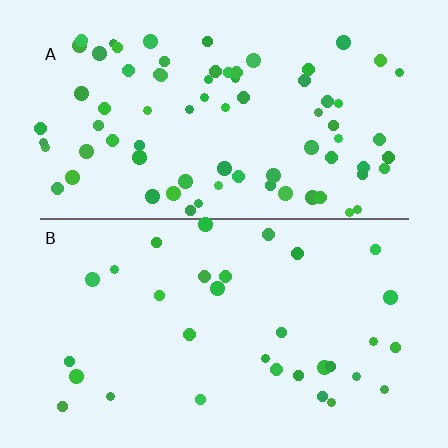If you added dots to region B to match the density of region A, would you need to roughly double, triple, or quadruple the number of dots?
Approximately double.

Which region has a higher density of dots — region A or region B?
A (the top).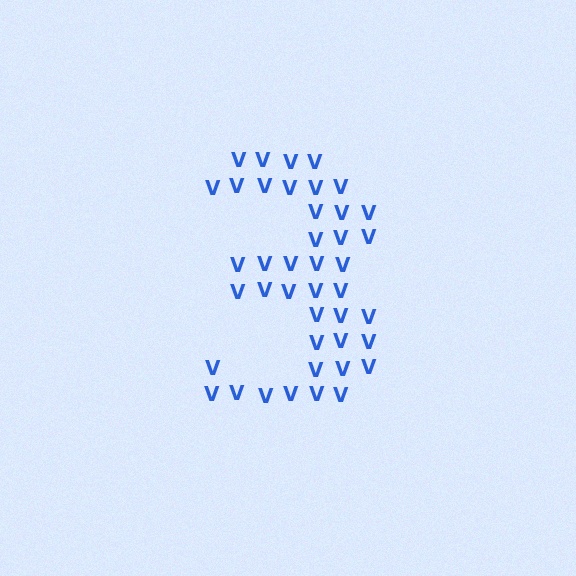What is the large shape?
The large shape is the digit 3.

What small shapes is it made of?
It is made of small letter V's.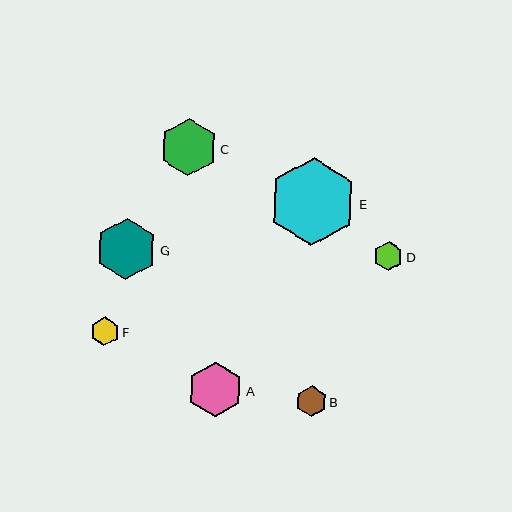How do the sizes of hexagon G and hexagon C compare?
Hexagon G and hexagon C are approximately the same size.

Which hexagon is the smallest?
Hexagon F is the smallest with a size of approximately 28 pixels.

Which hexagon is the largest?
Hexagon E is the largest with a size of approximately 88 pixels.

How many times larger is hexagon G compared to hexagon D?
Hexagon G is approximately 2.1 times the size of hexagon D.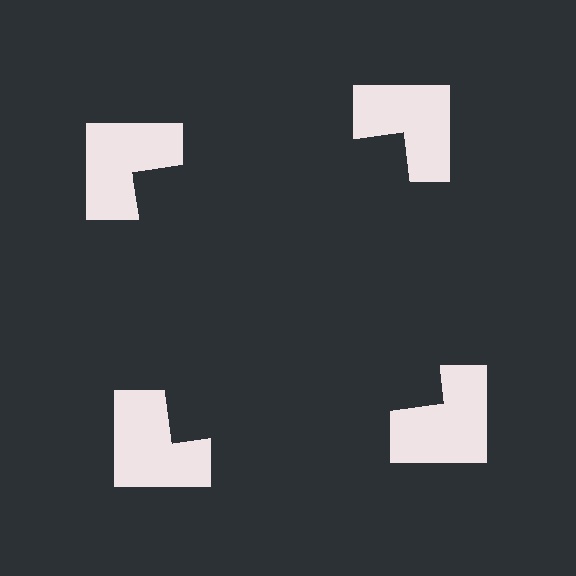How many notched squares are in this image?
There are 4 — one at each vertex of the illusory square.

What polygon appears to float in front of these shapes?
An illusory square — its edges are inferred from the aligned wedge cuts in the notched squares, not physically drawn.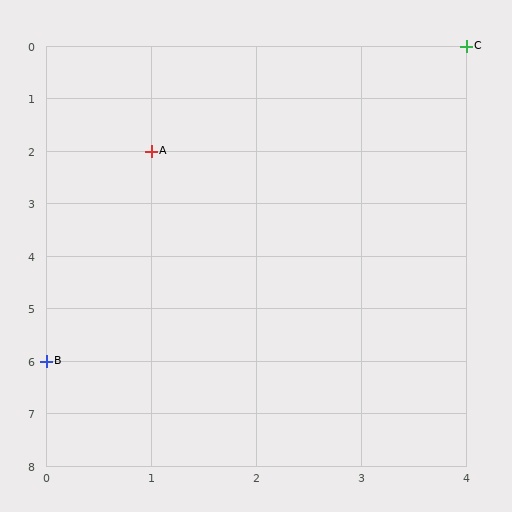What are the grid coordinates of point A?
Point A is at grid coordinates (1, 2).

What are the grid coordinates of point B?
Point B is at grid coordinates (0, 6).